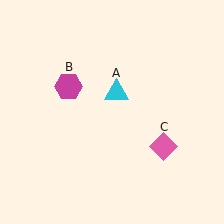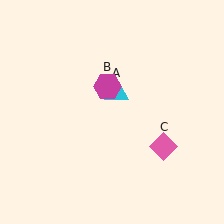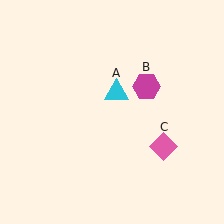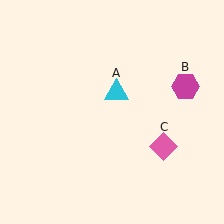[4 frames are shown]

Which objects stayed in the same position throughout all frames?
Cyan triangle (object A) and pink diamond (object C) remained stationary.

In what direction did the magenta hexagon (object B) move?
The magenta hexagon (object B) moved right.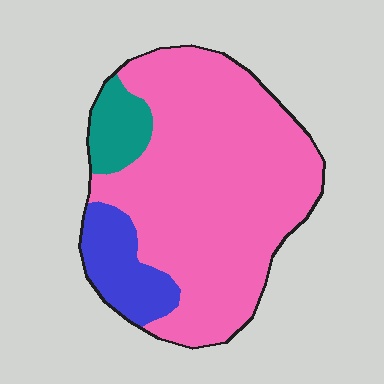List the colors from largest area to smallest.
From largest to smallest: pink, blue, teal.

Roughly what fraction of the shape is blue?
Blue covers about 15% of the shape.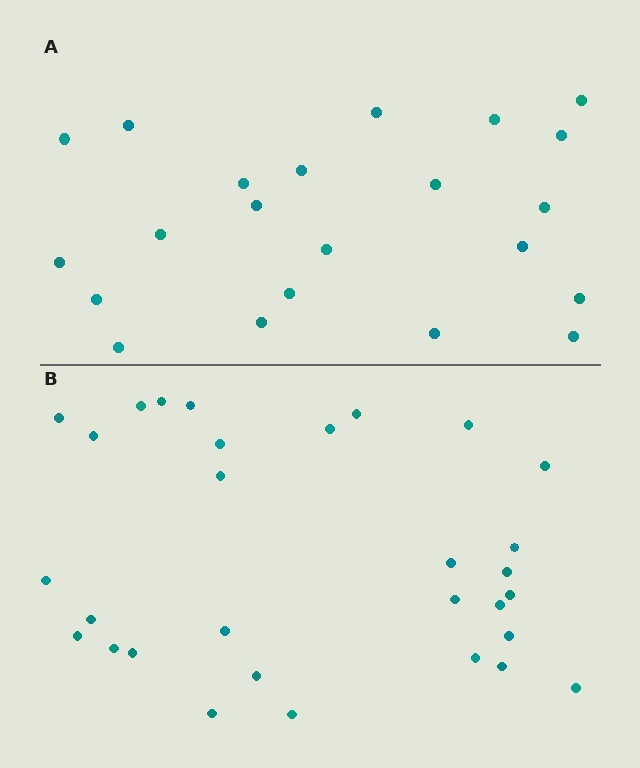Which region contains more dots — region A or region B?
Region B (the bottom region) has more dots.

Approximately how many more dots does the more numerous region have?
Region B has roughly 8 or so more dots than region A.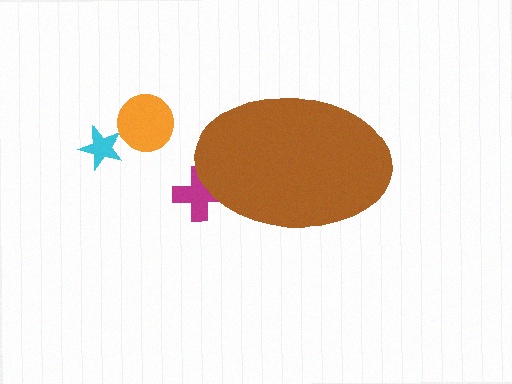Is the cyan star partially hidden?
No, the cyan star is fully visible.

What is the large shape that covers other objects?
A brown ellipse.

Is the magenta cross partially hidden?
Yes, the magenta cross is partially hidden behind the brown ellipse.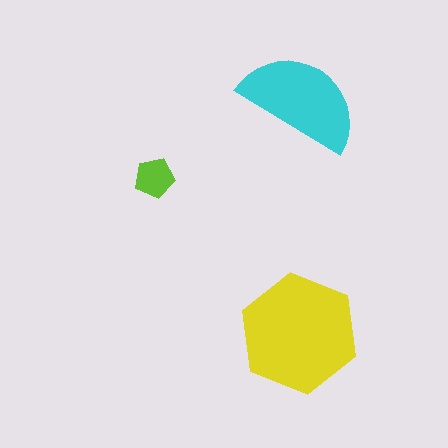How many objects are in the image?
There are 3 objects in the image.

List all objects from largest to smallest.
The yellow hexagon, the cyan semicircle, the lime pentagon.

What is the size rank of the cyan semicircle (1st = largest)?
2nd.